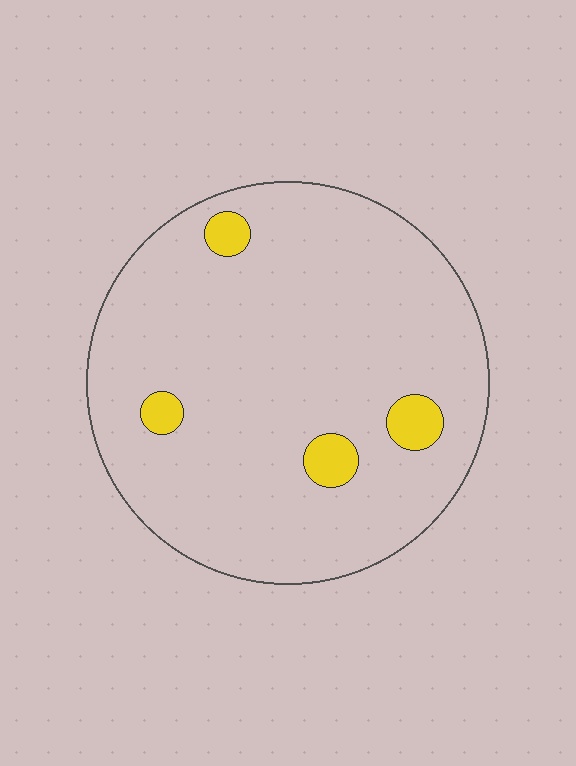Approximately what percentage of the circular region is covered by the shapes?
Approximately 5%.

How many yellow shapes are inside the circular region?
4.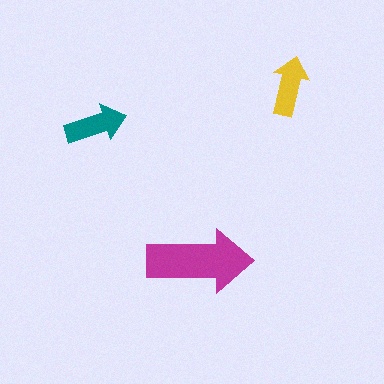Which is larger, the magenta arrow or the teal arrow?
The magenta one.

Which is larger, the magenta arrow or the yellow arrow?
The magenta one.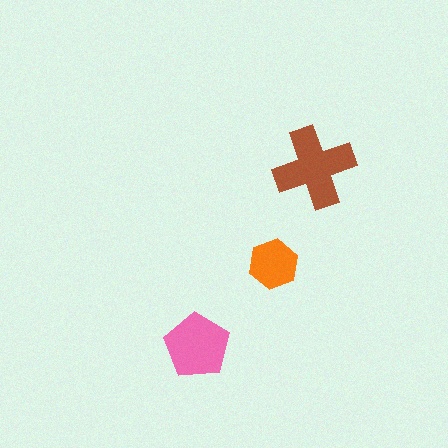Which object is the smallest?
The orange hexagon.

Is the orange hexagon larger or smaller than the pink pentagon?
Smaller.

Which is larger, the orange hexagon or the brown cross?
The brown cross.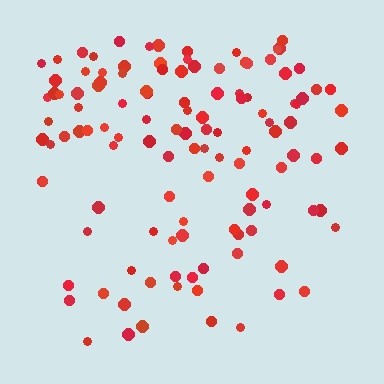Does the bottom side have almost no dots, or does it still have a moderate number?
Still a moderate number, just noticeably fewer than the top.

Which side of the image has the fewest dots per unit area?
The bottom.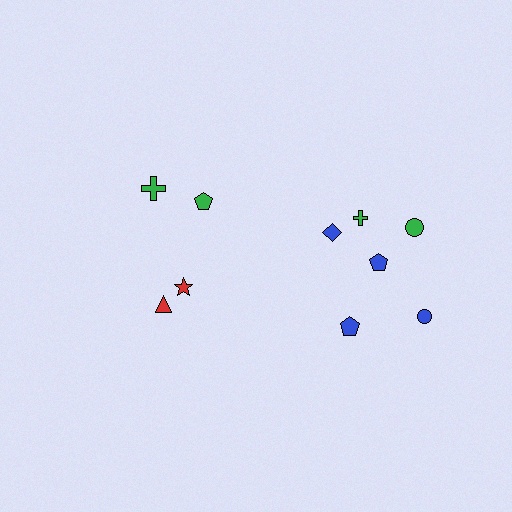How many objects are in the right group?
There are 6 objects.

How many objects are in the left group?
There are 4 objects.